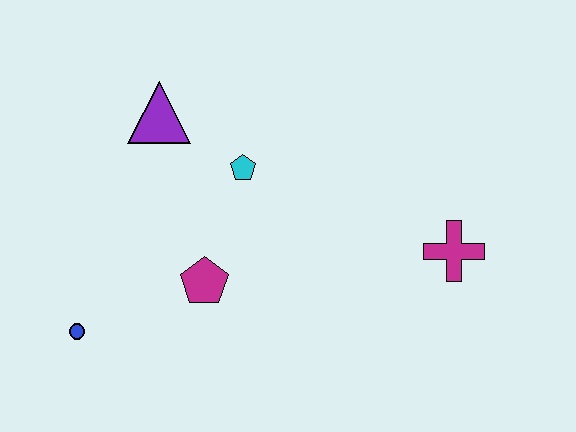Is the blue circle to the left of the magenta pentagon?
Yes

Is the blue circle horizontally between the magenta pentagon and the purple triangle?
No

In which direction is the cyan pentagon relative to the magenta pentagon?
The cyan pentagon is above the magenta pentagon.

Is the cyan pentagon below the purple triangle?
Yes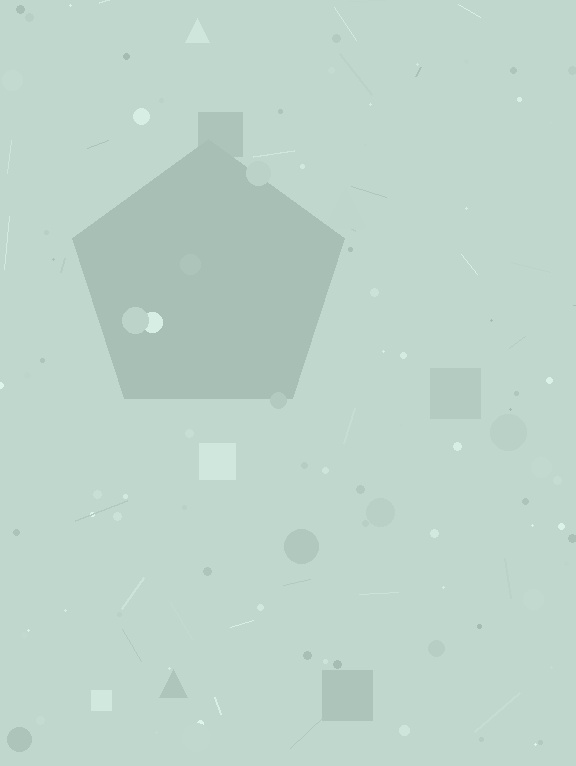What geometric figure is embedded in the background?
A pentagon is embedded in the background.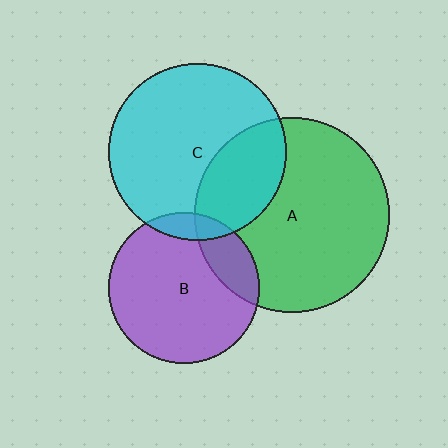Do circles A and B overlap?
Yes.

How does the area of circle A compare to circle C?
Approximately 1.2 times.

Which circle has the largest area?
Circle A (green).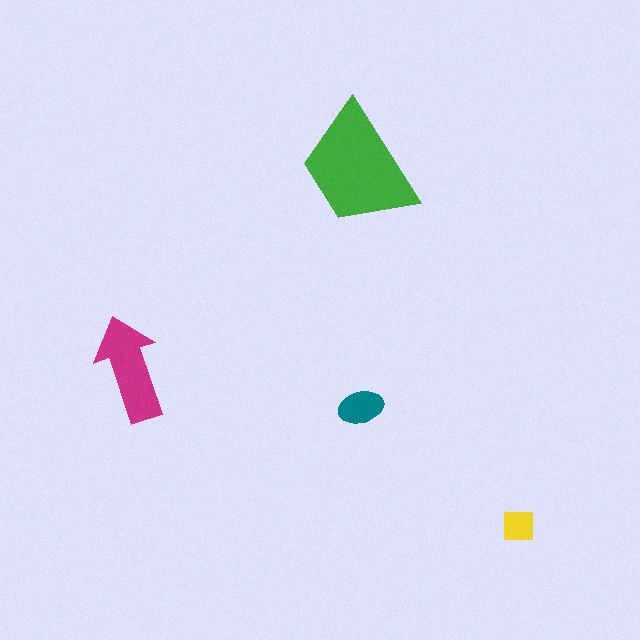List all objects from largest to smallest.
The green trapezoid, the magenta arrow, the teal ellipse, the yellow square.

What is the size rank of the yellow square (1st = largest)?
4th.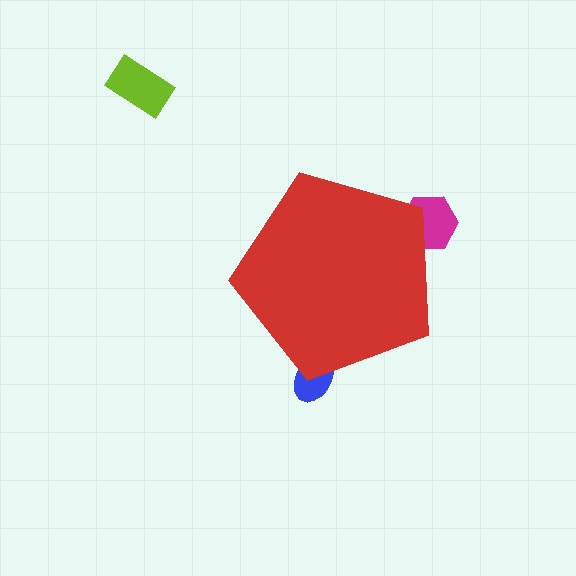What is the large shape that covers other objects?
A red pentagon.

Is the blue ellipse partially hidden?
Yes, the blue ellipse is partially hidden behind the red pentagon.